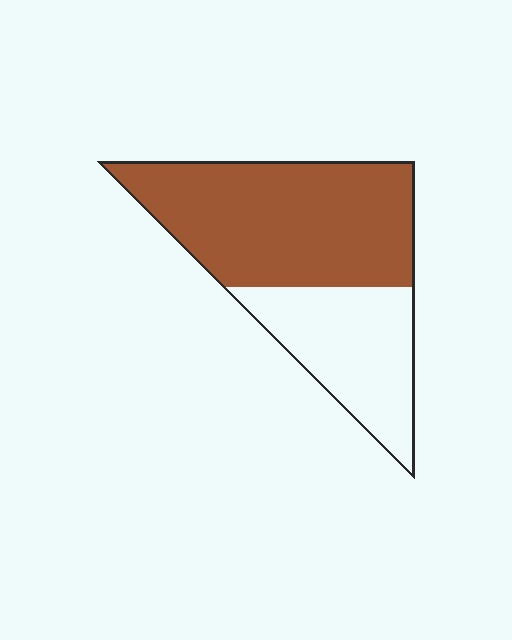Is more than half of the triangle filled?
Yes.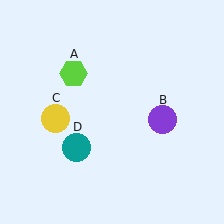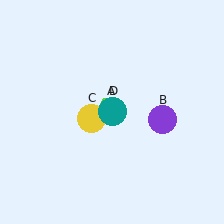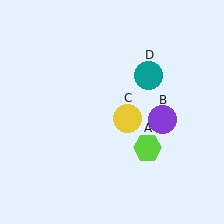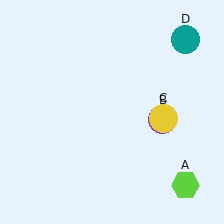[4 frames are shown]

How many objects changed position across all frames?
3 objects changed position: lime hexagon (object A), yellow circle (object C), teal circle (object D).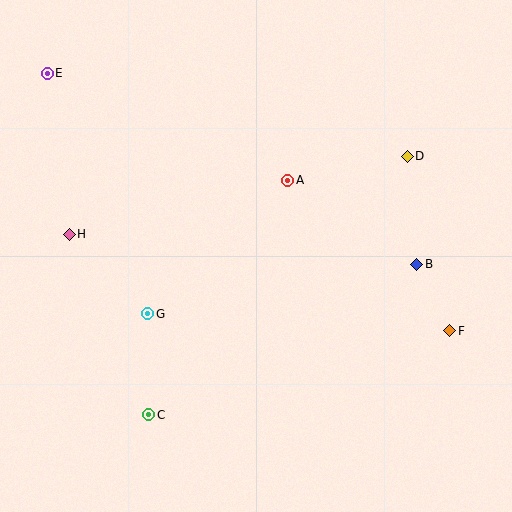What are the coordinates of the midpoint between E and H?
The midpoint between E and H is at (58, 154).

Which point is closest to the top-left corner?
Point E is closest to the top-left corner.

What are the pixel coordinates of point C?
Point C is at (149, 415).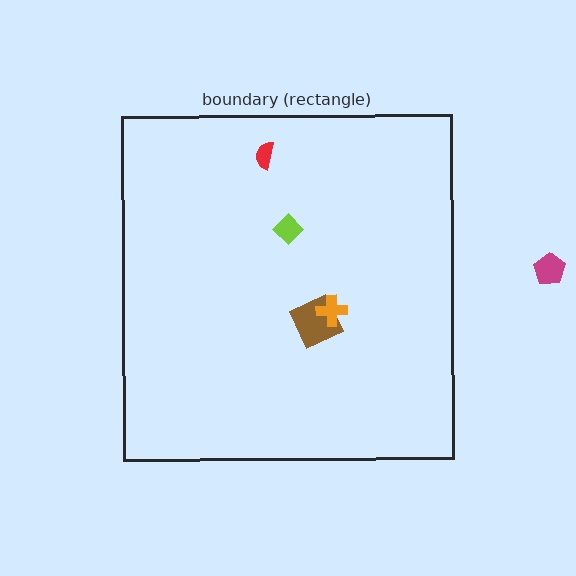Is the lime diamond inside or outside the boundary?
Inside.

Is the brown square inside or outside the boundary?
Inside.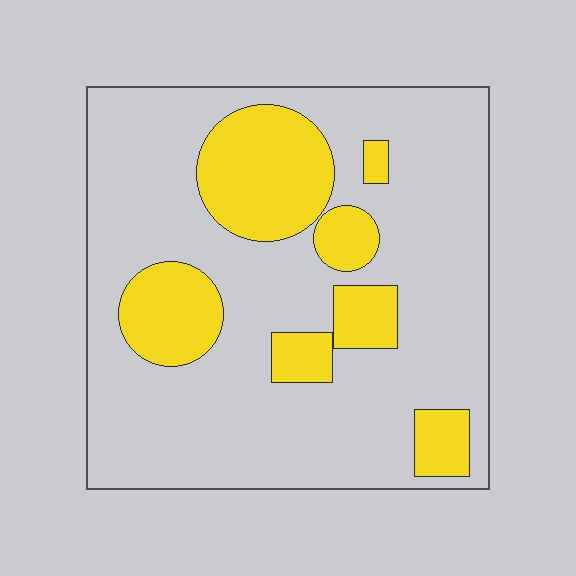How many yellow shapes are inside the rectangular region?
7.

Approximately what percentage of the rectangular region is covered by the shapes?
Approximately 25%.